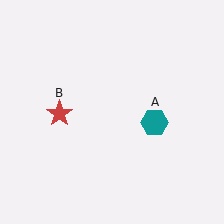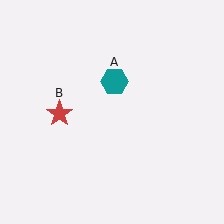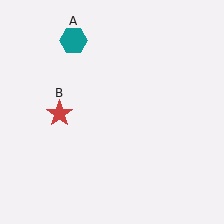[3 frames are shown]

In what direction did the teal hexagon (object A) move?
The teal hexagon (object A) moved up and to the left.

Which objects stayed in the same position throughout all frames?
Red star (object B) remained stationary.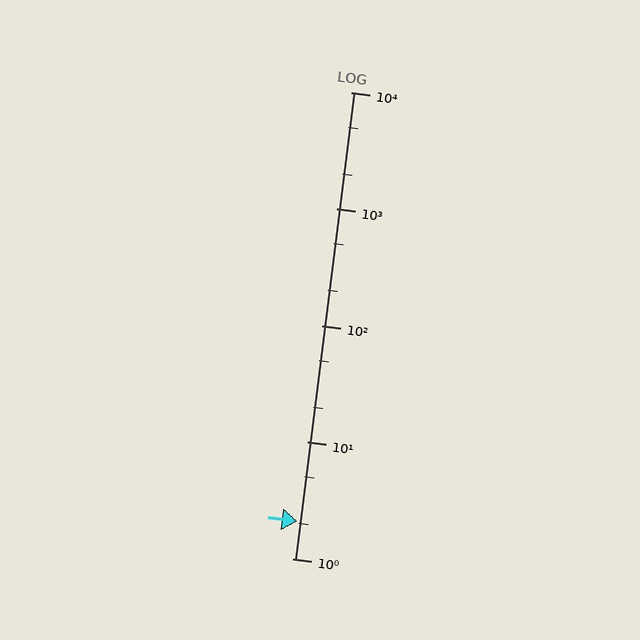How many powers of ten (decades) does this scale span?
The scale spans 4 decades, from 1 to 10000.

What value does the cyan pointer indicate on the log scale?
The pointer indicates approximately 2.1.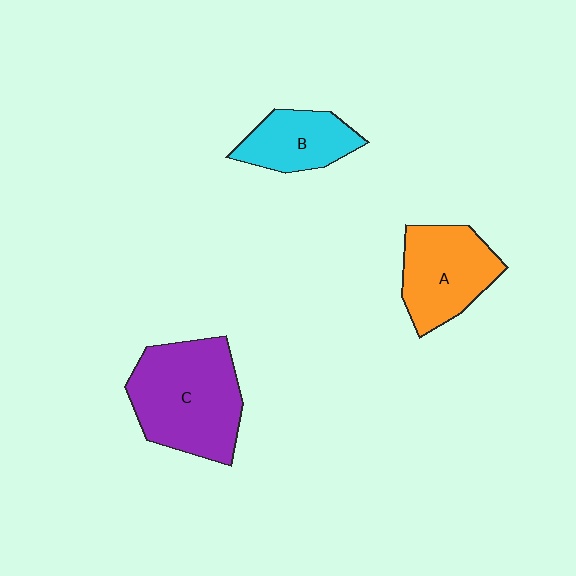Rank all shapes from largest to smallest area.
From largest to smallest: C (purple), A (orange), B (cyan).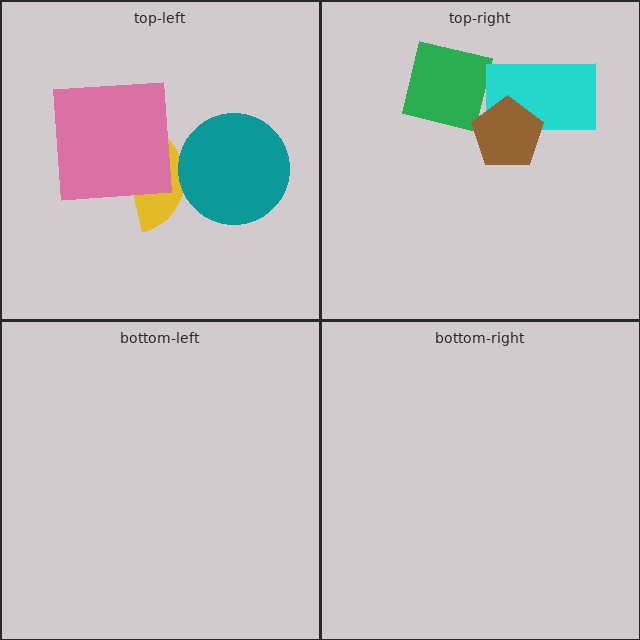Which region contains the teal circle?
The top-left region.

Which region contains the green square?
The top-right region.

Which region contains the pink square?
The top-left region.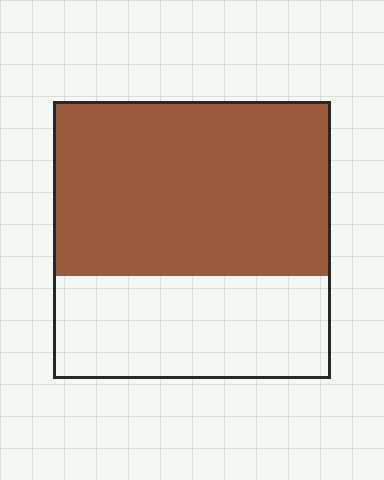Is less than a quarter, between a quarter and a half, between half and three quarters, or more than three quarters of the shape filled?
Between half and three quarters.